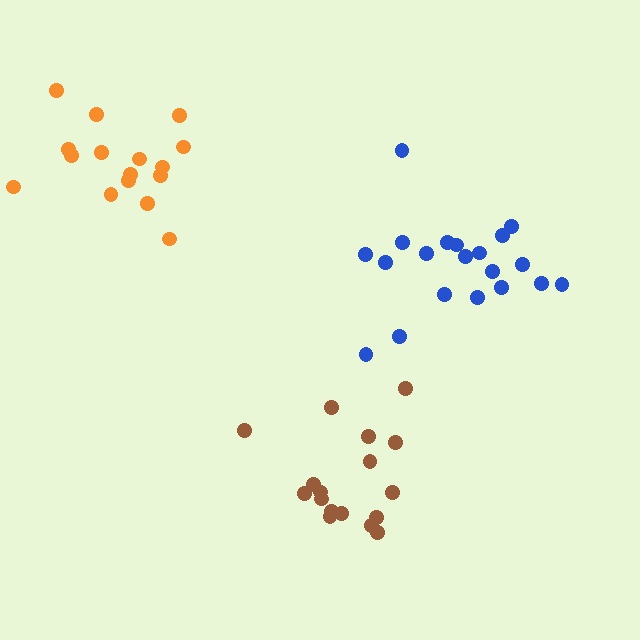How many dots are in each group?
Group 1: 16 dots, Group 2: 17 dots, Group 3: 20 dots (53 total).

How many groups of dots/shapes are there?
There are 3 groups.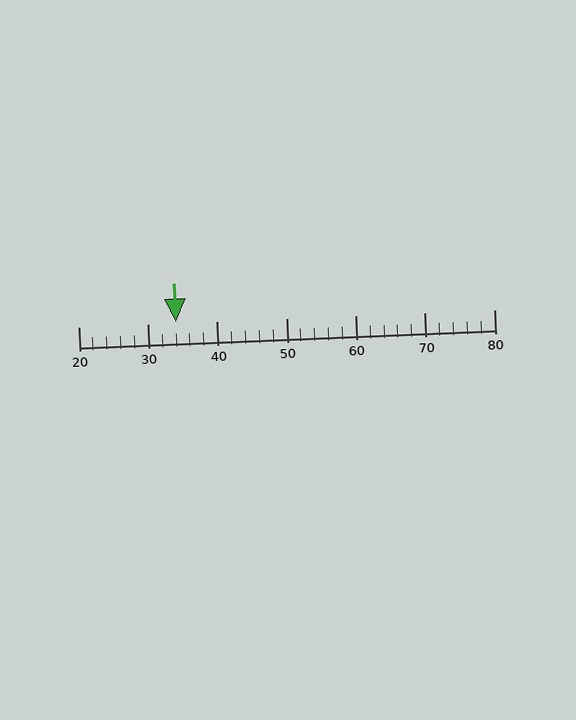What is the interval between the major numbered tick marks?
The major tick marks are spaced 10 units apart.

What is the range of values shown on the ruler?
The ruler shows values from 20 to 80.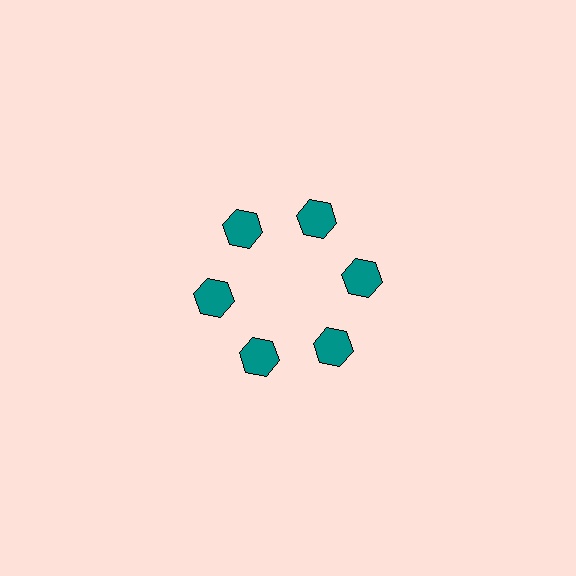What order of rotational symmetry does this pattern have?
This pattern has 6-fold rotational symmetry.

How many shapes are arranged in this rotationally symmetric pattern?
There are 6 shapes, arranged in 6 groups of 1.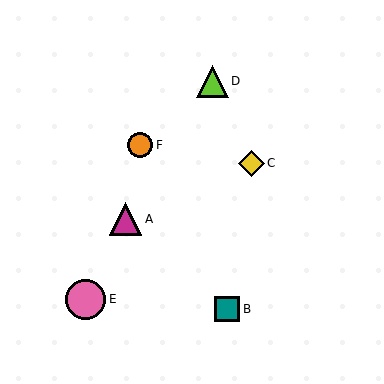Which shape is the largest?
The pink circle (labeled E) is the largest.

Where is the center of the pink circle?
The center of the pink circle is at (86, 299).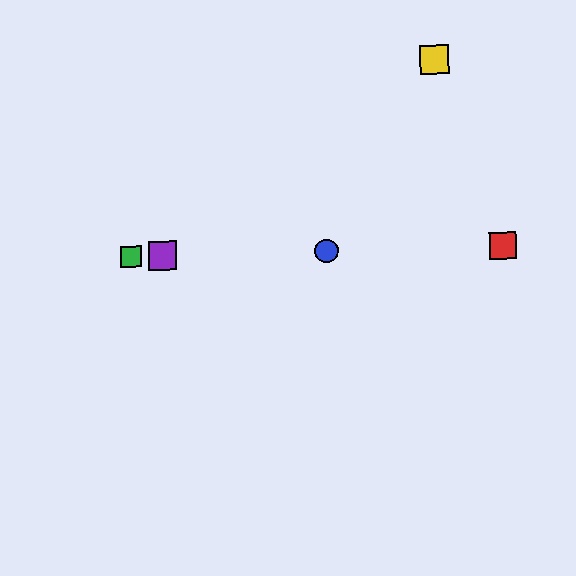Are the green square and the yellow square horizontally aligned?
No, the green square is at y≈257 and the yellow square is at y≈60.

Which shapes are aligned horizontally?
The red square, the blue circle, the green square, the purple square are aligned horizontally.